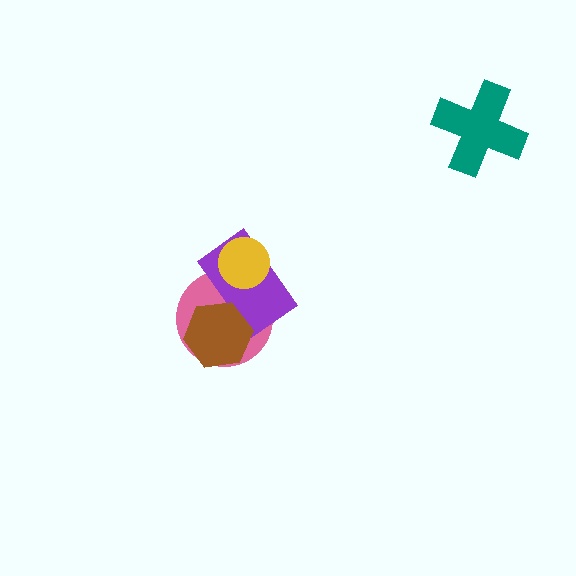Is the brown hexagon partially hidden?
No, no other shape covers it.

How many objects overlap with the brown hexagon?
2 objects overlap with the brown hexagon.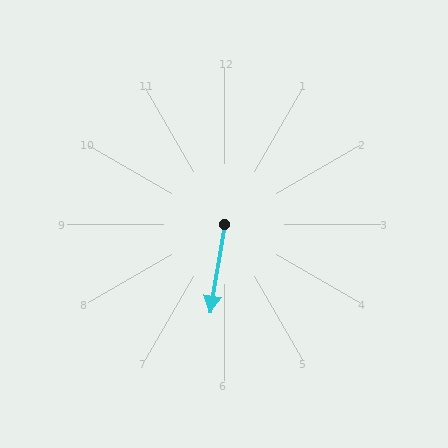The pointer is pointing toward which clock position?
Roughly 6 o'clock.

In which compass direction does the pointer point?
South.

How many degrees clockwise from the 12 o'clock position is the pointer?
Approximately 189 degrees.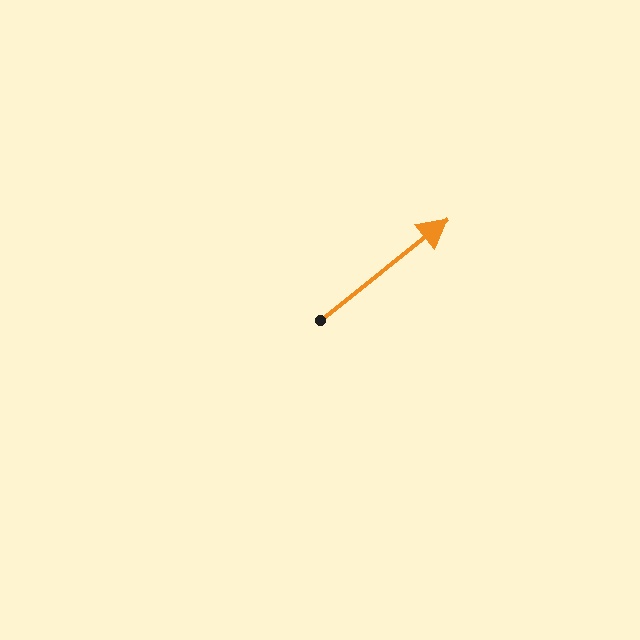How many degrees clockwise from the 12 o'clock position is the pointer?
Approximately 52 degrees.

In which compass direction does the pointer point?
Northeast.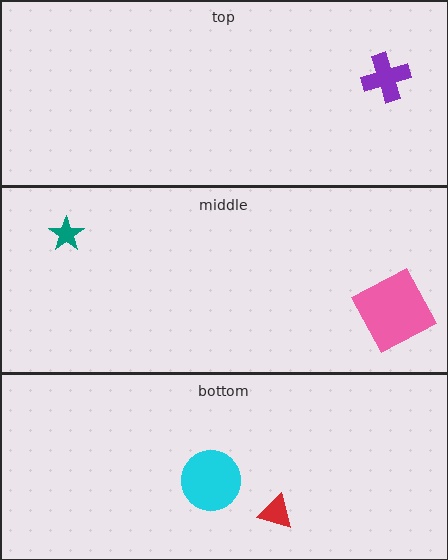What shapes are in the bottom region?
The red triangle, the cyan circle.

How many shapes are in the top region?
1.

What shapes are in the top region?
The purple cross.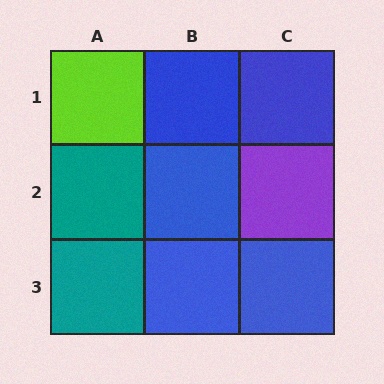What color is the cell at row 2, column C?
Purple.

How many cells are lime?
1 cell is lime.